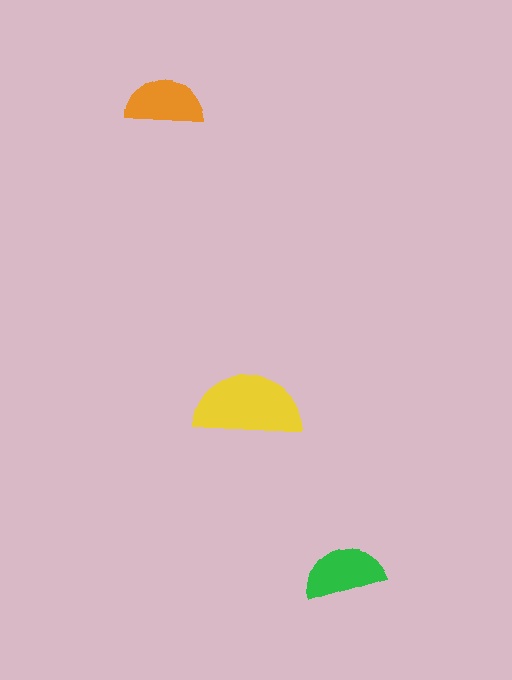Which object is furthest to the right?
The green semicircle is rightmost.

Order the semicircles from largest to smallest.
the yellow one, the green one, the orange one.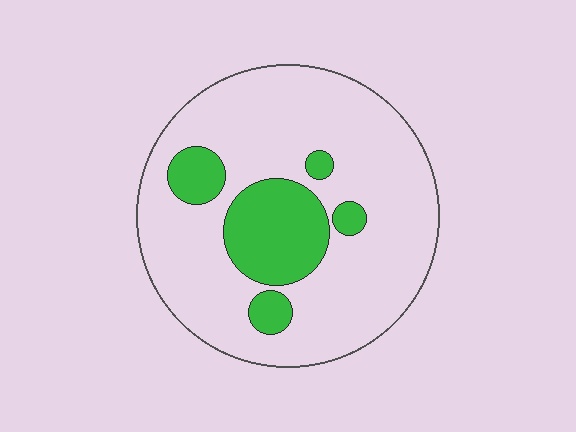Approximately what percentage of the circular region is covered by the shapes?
Approximately 20%.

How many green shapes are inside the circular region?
5.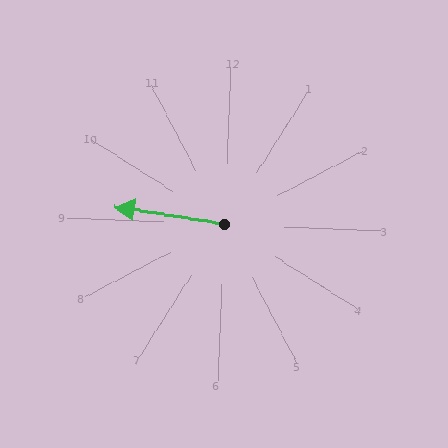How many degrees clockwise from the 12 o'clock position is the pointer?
Approximately 277 degrees.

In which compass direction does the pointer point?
West.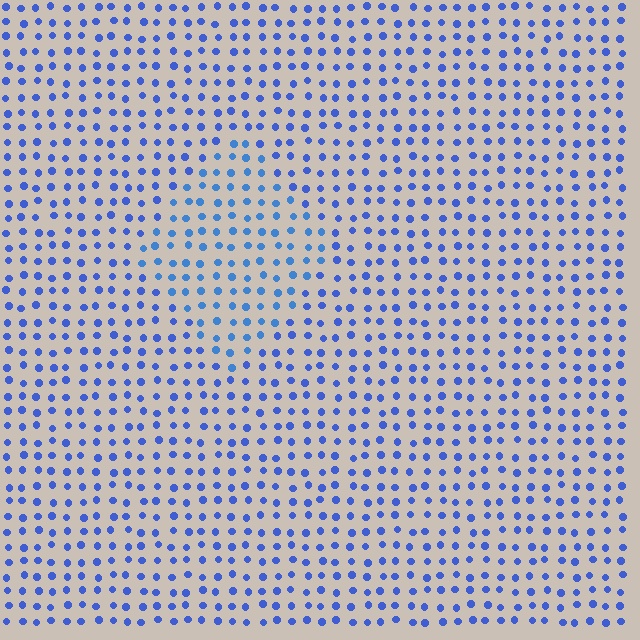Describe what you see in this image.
The image is filled with small blue elements in a uniform arrangement. A diamond-shaped region is visible where the elements are tinted to a slightly different hue, forming a subtle color boundary.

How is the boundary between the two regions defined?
The boundary is defined purely by a slight shift in hue (about 16 degrees). Spacing, size, and orientation are identical on both sides.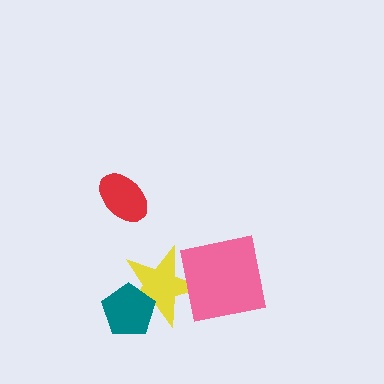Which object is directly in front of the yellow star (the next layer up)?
The pink square is directly in front of the yellow star.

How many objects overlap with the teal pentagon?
1 object overlaps with the teal pentagon.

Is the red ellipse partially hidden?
No, no other shape covers it.